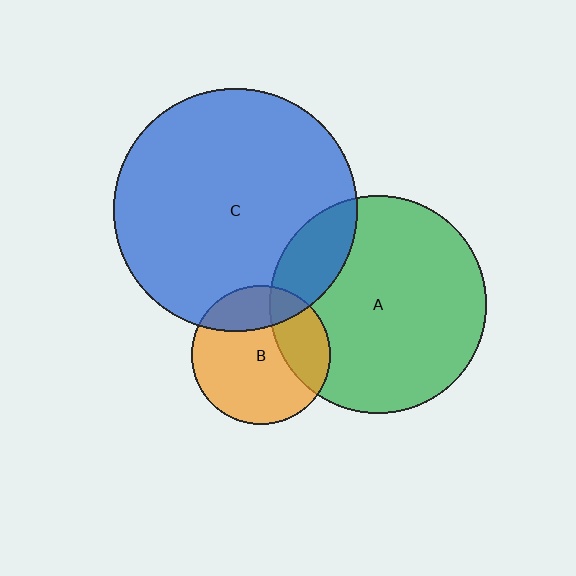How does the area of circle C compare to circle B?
Approximately 3.1 times.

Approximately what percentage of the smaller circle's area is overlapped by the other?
Approximately 25%.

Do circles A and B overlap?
Yes.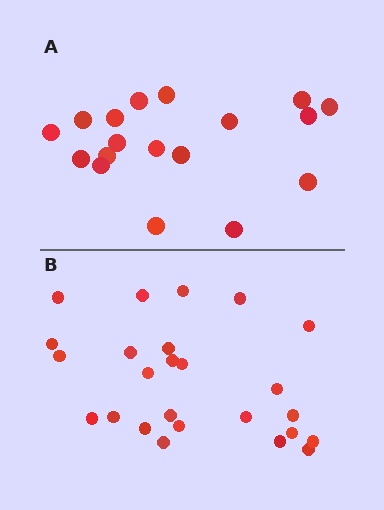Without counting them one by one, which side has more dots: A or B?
Region B (the bottom region) has more dots.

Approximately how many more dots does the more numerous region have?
Region B has roughly 8 or so more dots than region A.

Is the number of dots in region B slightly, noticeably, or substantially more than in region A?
Region B has noticeably more, but not dramatically so. The ratio is roughly 1.4 to 1.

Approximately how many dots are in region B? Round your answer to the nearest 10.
About 20 dots. (The exact count is 25, which rounds to 20.)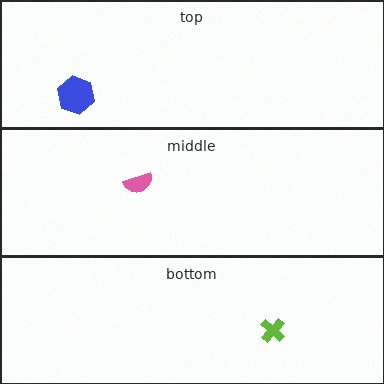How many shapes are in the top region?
1.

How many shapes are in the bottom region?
1.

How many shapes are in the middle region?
1.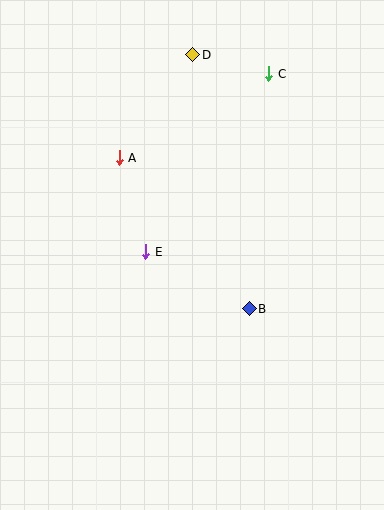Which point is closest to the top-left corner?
Point A is closest to the top-left corner.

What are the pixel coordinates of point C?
Point C is at (269, 74).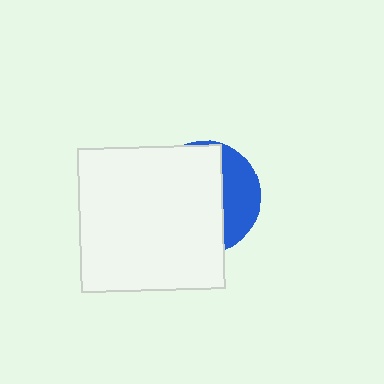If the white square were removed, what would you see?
You would see the complete blue circle.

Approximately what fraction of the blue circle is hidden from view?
Roughly 70% of the blue circle is hidden behind the white square.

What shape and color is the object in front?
The object in front is a white square.